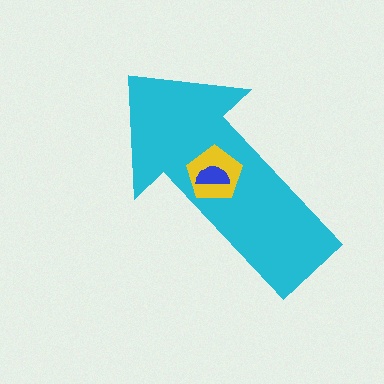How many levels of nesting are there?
3.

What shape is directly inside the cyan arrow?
The yellow pentagon.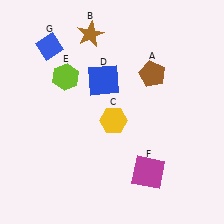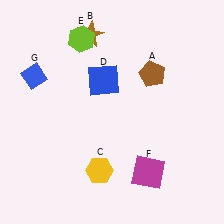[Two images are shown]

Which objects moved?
The objects that moved are: the yellow hexagon (C), the lime hexagon (E), the blue diamond (G).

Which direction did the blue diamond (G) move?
The blue diamond (G) moved down.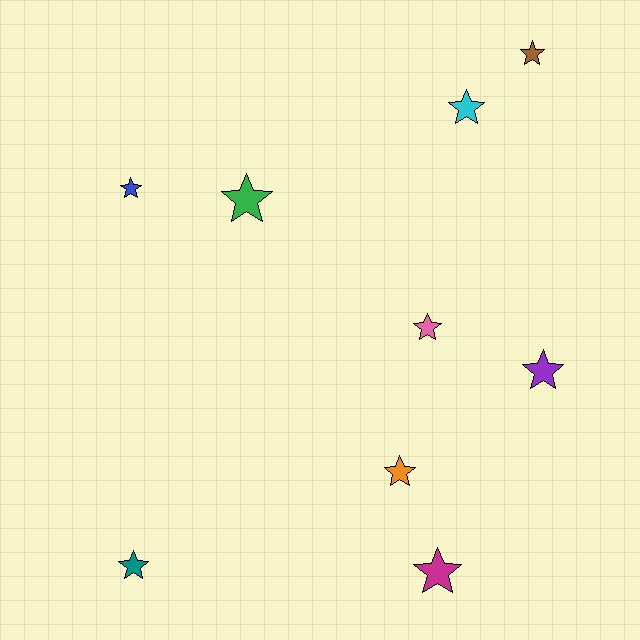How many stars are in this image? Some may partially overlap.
There are 9 stars.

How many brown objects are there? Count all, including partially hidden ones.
There is 1 brown object.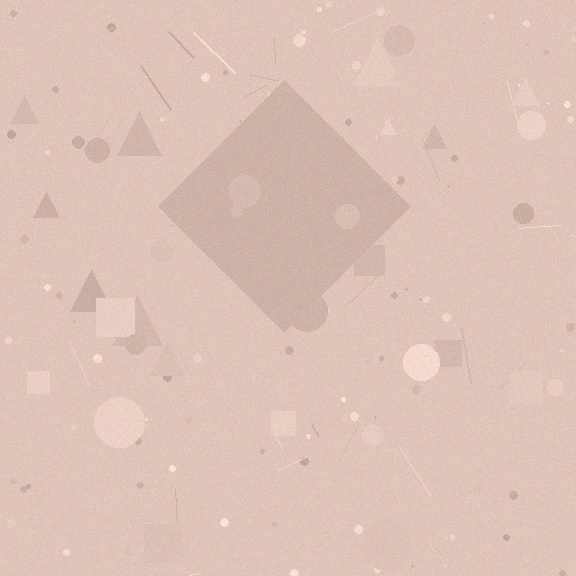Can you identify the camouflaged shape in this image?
The camouflaged shape is a diamond.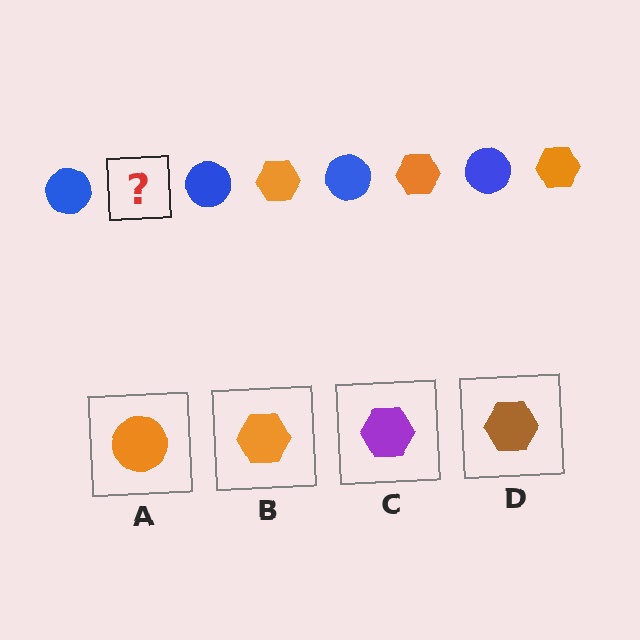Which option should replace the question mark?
Option B.